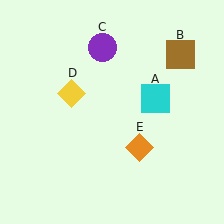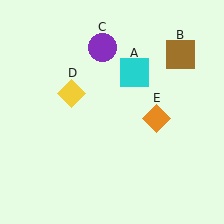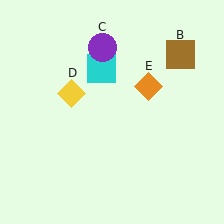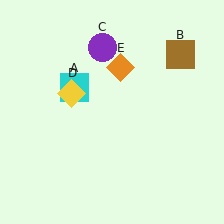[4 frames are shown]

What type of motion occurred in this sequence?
The cyan square (object A), orange diamond (object E) rotated counterclockwise around the center of the scene.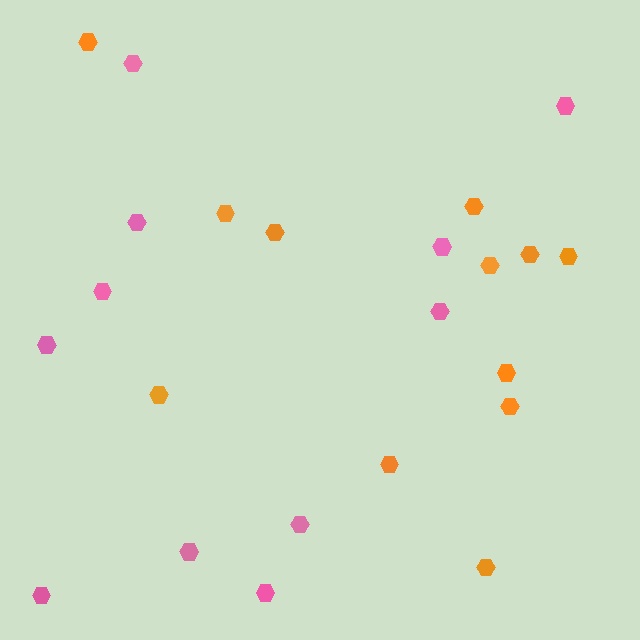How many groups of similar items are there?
There are 2 groups: one group of pink hexagons (11) and one group of orange hexagons (12).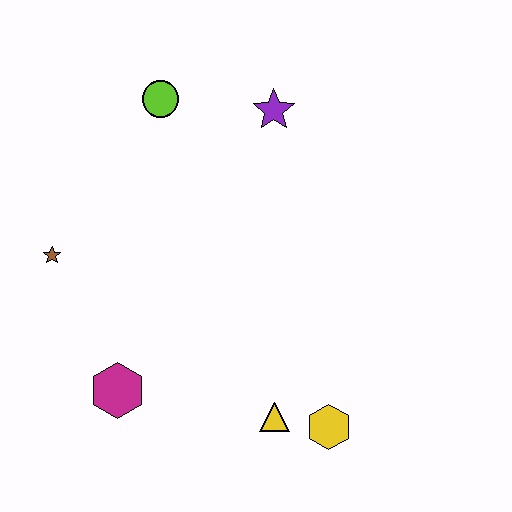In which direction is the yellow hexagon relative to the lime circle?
The yellow hexagon is below the lime circle.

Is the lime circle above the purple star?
Yes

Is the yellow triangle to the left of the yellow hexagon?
Yes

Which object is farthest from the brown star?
The yellow hexagon is farthest from the brown star.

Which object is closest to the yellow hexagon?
The yellow triangle is closest to the yellow hexagon.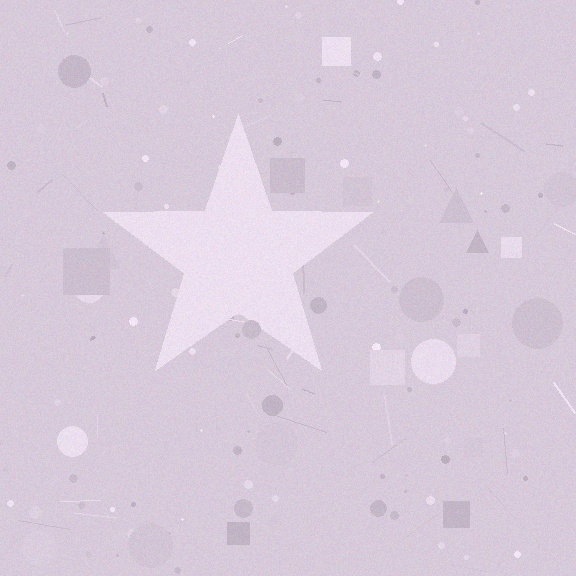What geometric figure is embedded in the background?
A star is embedded in the background.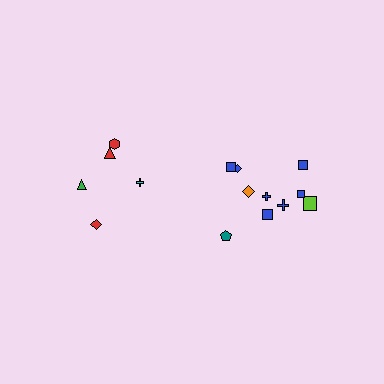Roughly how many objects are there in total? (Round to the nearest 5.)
Roughly 15 objects in total.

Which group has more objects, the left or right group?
The right group.